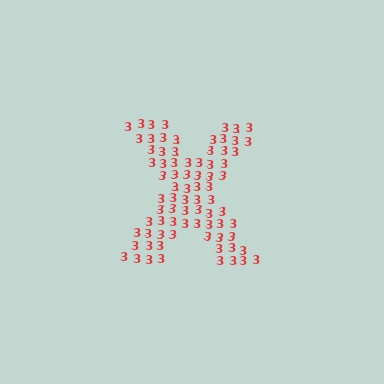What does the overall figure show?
The overall figure shows the letter X.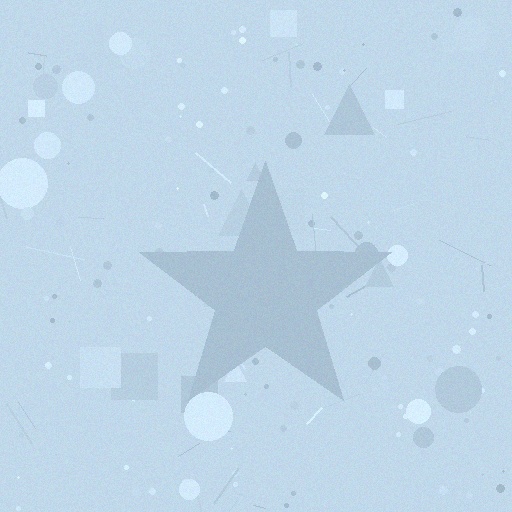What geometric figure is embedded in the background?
A star is embedded in the background.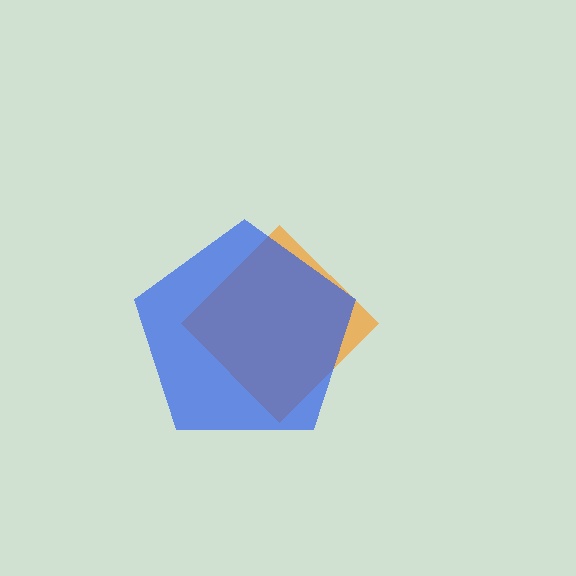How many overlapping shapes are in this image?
There are 2 overlapping shapes in the image.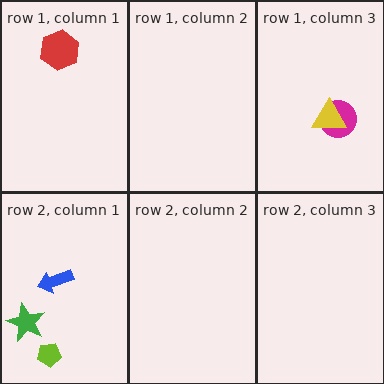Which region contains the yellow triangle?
The row 1, column 3 region.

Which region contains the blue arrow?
The row 2, column 1 region.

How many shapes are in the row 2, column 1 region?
3.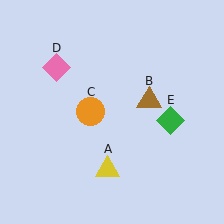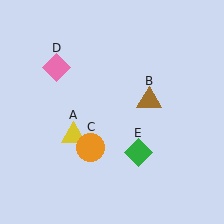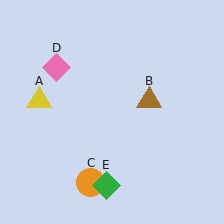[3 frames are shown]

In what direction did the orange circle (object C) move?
The orange circle (object C) moved down.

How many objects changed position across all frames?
3 objects changed position: yellow triangle (object A), orange circle (object C), green diamond (object E).